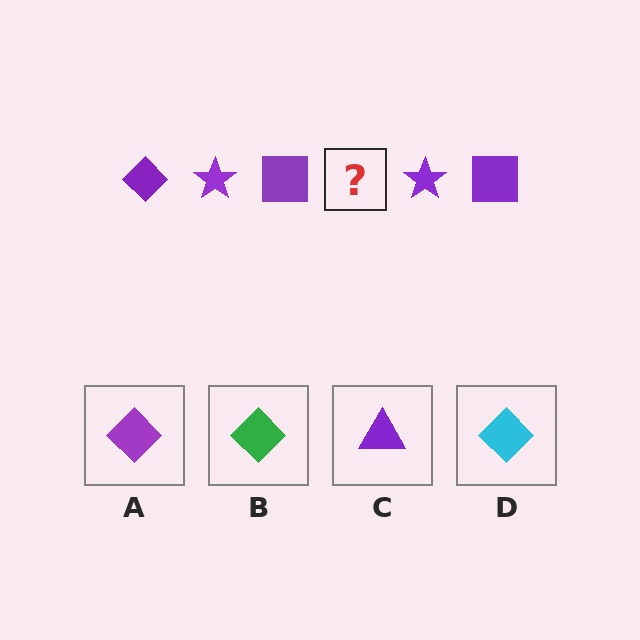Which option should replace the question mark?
Option A.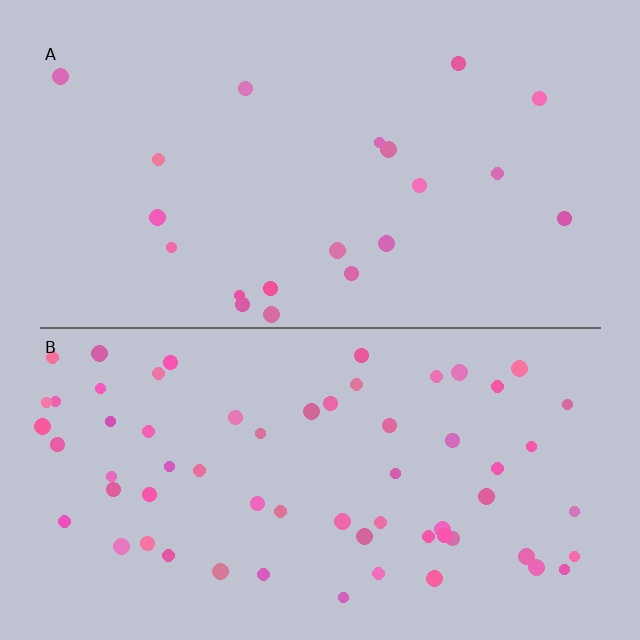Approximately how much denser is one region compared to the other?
Approximately 3.1× — region B over region A.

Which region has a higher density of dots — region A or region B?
B (the bottom).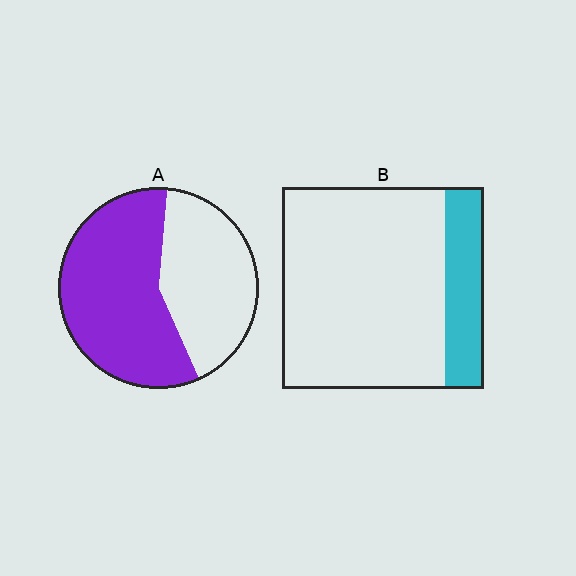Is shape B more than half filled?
No.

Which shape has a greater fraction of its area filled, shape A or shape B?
Shape A.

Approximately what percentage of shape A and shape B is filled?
A is approximately 60% and B is approximately 20%.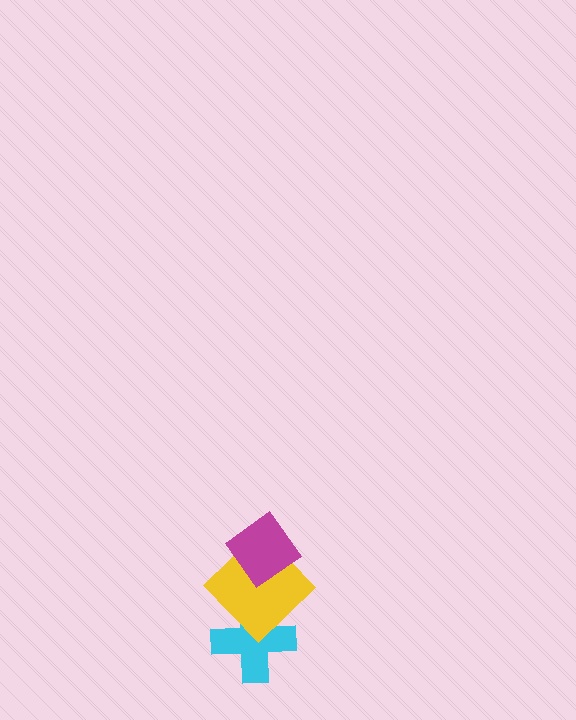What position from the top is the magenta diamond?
The magenta diamond is 1st from the top.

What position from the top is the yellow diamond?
The yellow diamond is 2nd from the top.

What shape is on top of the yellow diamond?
The magenta diamond is on top of the yellow diamond.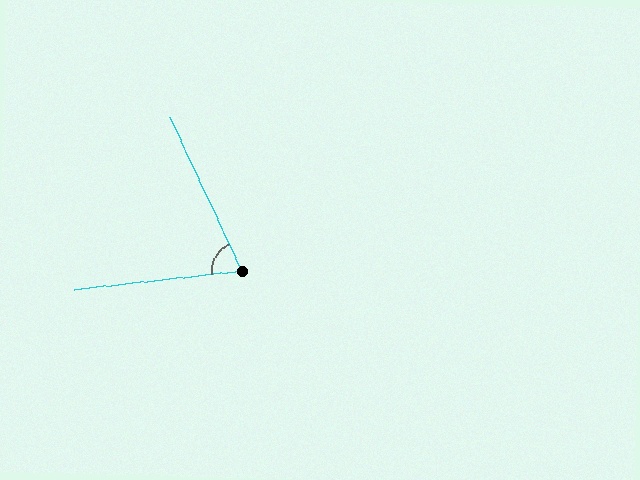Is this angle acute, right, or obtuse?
It is acute.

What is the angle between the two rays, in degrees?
Approximately 71 degrees.